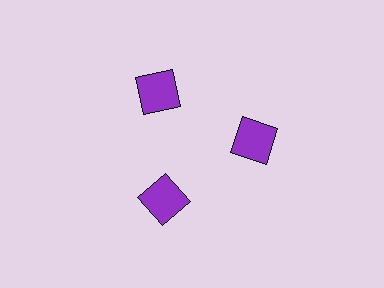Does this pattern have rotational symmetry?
Yes, this pattern has 3-fold rotational symmetry. It looks the same after rotating 120 degrees around the center.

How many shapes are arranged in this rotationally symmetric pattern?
There are 3 shapes, arranged in 3 groups of 1.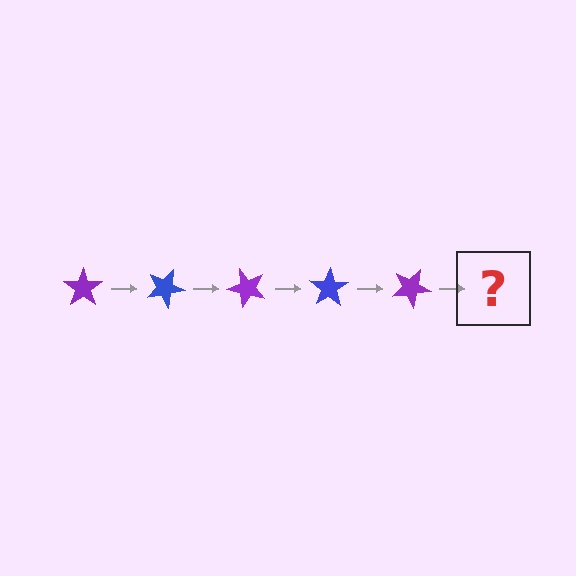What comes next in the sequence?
The next element should be a blue star, rotated 125 degrees from the start.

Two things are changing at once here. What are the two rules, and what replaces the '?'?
The two rules are that it rotates 25 degrees each step and the color cycles through purple and blue. The '?' should be a blue star, rotated 125 degrees from the start.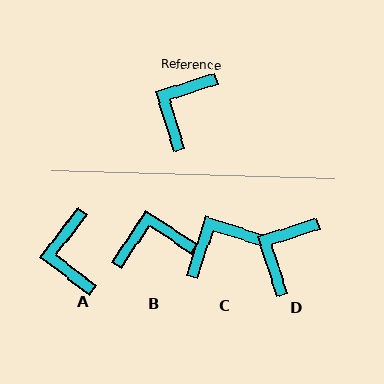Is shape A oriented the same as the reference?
No, it is off by about 35 degrees.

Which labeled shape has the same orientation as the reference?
D.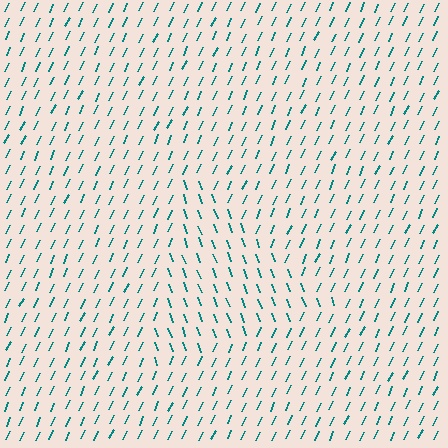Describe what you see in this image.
The image is filled with small teal line segments. A triangle region in the image has lines oriented differently from the surrounding lines, creating a visible texture boundary.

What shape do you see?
I see a triangle.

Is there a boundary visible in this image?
Yes, there is a texture boundary formed by a change in line orientation.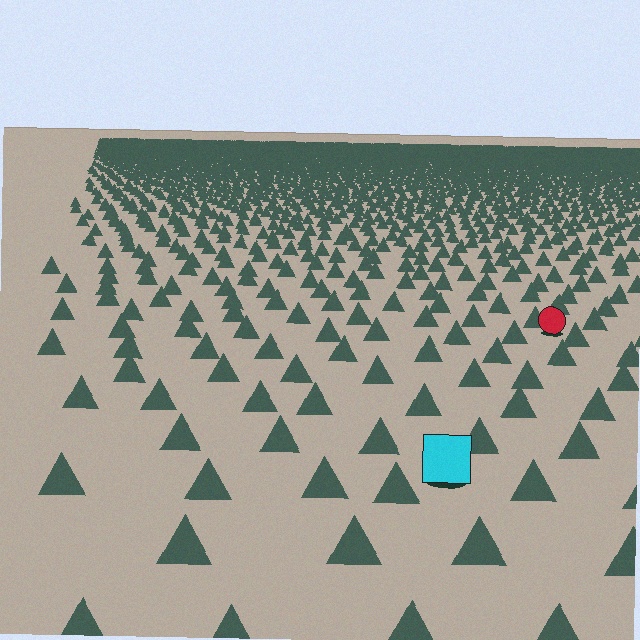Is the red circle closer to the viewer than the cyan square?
No. The cyan square is closer — you can tell from the texture gradient: the ground texture is coarser near it.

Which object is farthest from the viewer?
The red circle is farthest from the viewer. It appears smaller and the ground texture around it is denser.